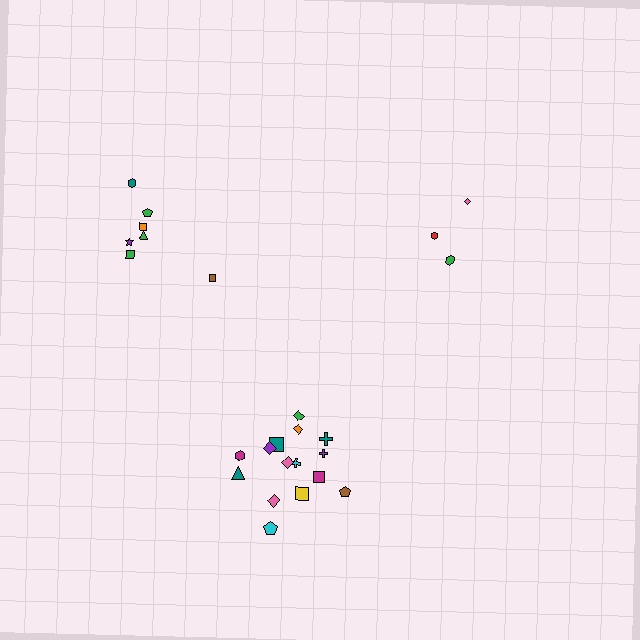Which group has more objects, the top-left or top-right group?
The top-left group.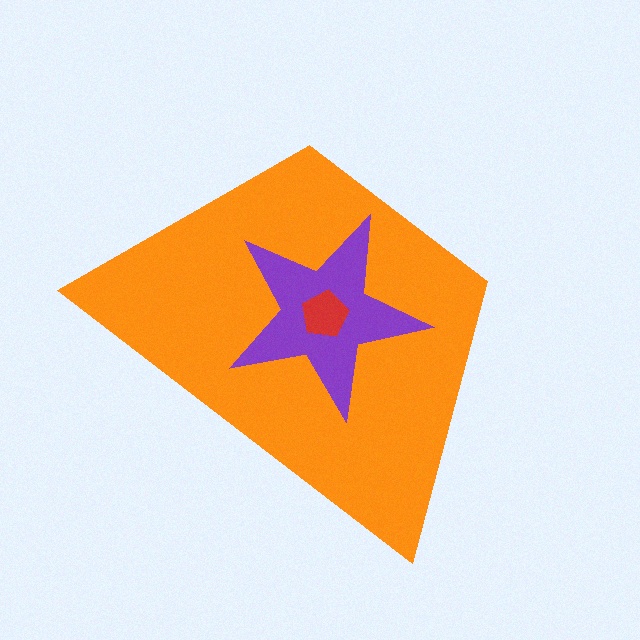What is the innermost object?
The red pentagon.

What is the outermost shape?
The orange trapezoid.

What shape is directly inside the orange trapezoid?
The purple star.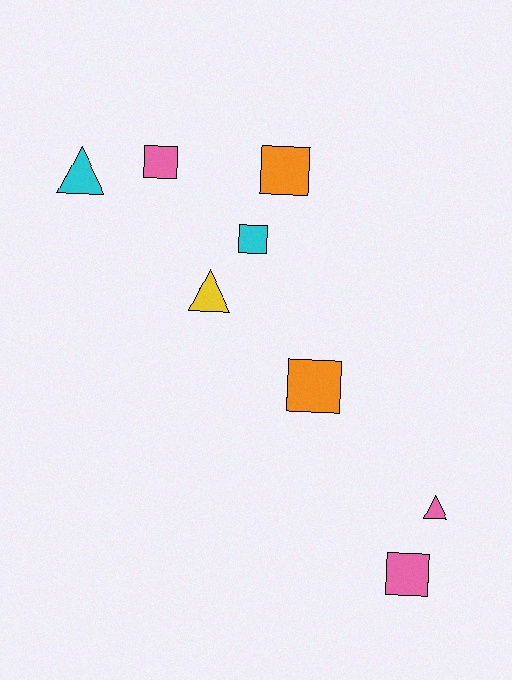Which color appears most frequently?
Pink, with 3 objects.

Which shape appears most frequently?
Square, with 5 objects.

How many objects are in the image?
There are 8 objects.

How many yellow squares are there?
There are no yellow squares.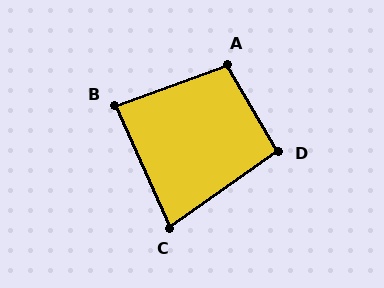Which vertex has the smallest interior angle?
C, at approximately 79 degrees.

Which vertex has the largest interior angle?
A, at approximately 101 degrees.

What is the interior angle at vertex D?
Approximately 94 degrees (approximately right).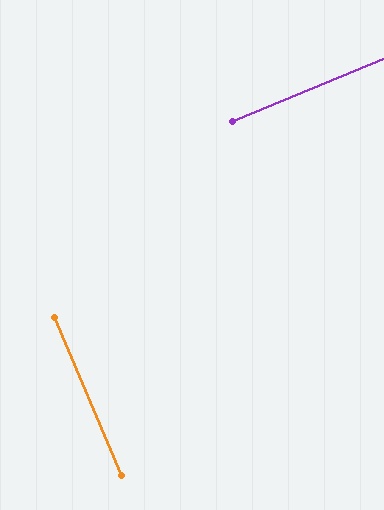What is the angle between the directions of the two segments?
Approximately 90 degrees.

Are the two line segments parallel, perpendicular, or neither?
Perpendicular — they meet at approximately 90°.